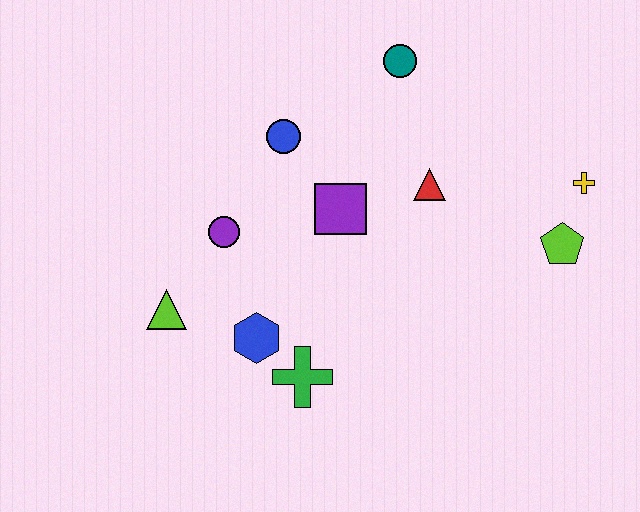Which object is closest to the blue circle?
The purple square is closest to the blue circle.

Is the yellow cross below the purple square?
No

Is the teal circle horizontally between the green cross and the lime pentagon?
Yes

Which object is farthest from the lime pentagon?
The lime triangle is farthest from the lime pentagon.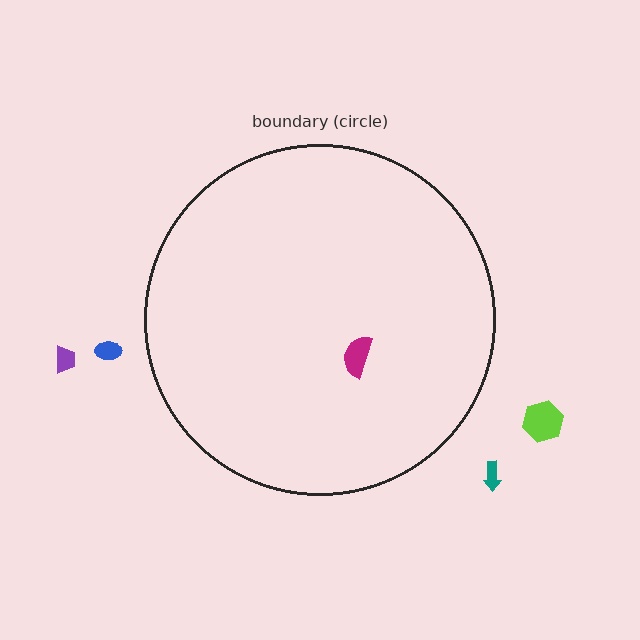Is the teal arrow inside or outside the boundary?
Outside.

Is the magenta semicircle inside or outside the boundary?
Inside.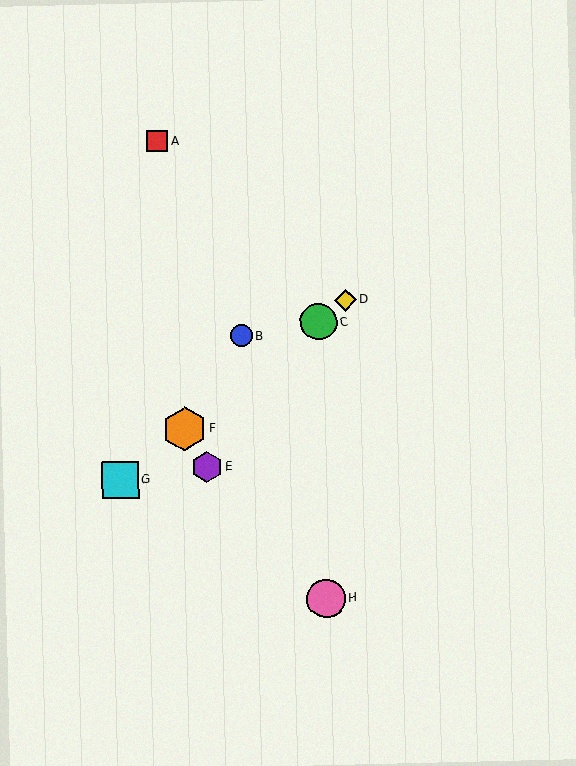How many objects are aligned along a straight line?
4 objects (C, D, F, G) are aligned along a straight line.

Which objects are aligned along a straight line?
Objects C, D, F, G are aligned along a straight line.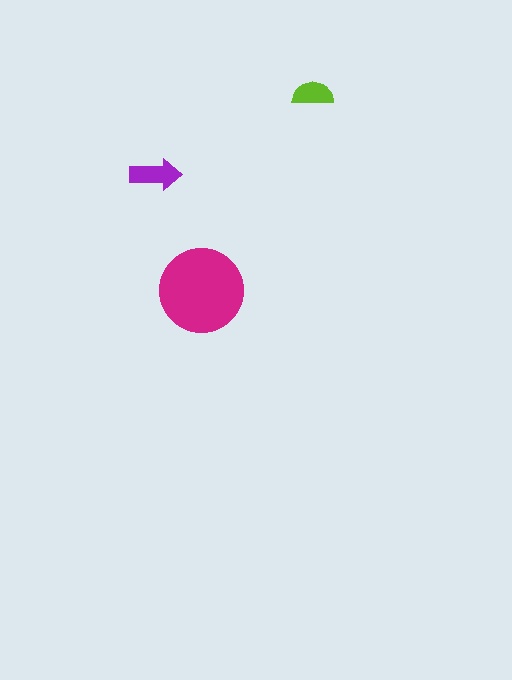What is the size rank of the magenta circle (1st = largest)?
1st.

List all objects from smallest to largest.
The lime semicircle, the purple arrow, the magenta circle.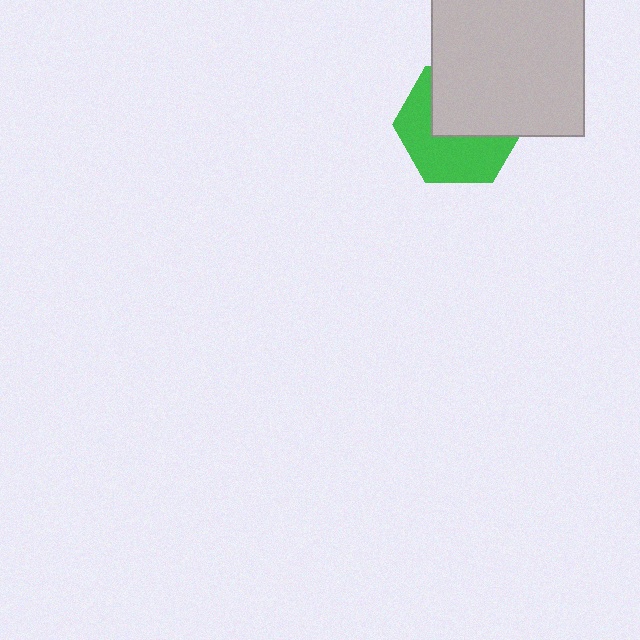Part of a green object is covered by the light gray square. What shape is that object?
It is a hexagon.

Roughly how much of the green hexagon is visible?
About half of it is visible (roughly 51%).